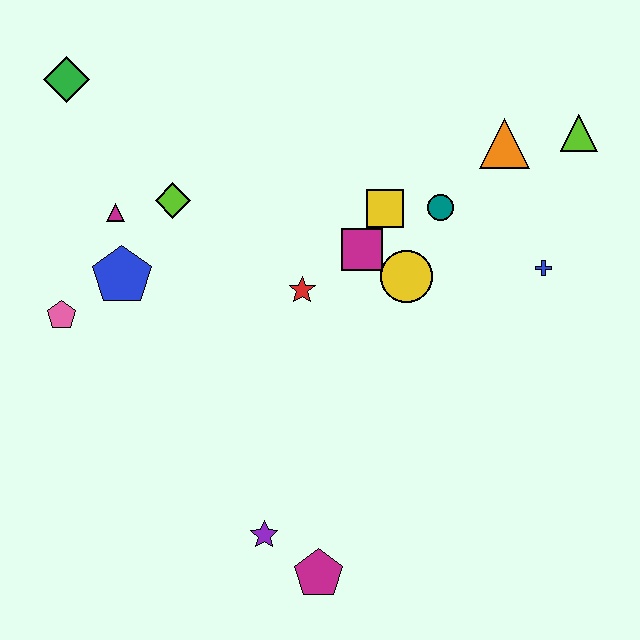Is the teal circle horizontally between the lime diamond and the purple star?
No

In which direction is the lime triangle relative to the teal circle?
The lime triangle is to the right of the teal circle.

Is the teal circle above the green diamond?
No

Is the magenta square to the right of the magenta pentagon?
Yes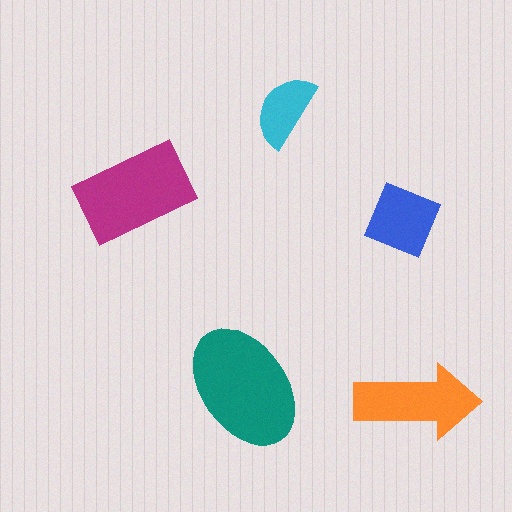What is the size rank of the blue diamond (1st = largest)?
4th.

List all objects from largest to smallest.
The teal ellipse, the magenta rectangle, the orange arrow, the blue diamond, the cyan semicircle.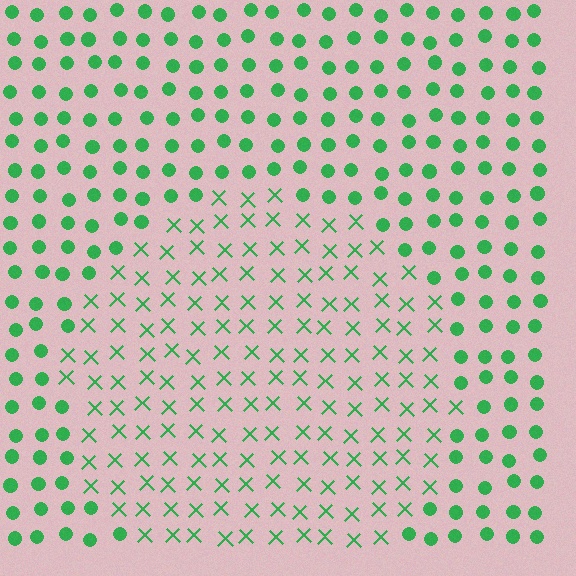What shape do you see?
I see a circle.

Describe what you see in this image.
The image is filled with small green elements arranged in a uniform grid. A circle-shaped region contains X marks, while the surrounding area contains circles. The boundary is defined purely by the change in element shape.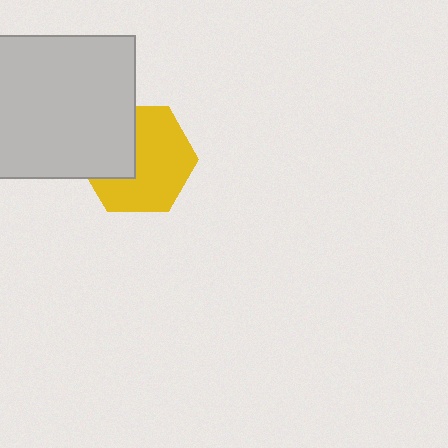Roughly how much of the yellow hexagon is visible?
About half of it is visible (roughly 65%).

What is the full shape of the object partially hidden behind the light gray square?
The partially hidden object is a yellow hexagon.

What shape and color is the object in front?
The object in front is a light gray square.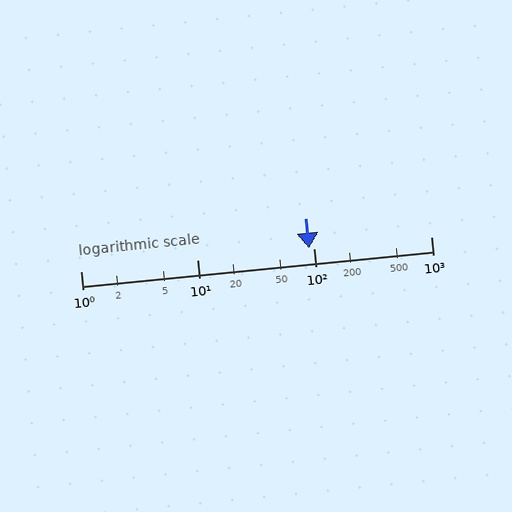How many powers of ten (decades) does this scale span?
The scale spans 3 decades, from 1 to 1000.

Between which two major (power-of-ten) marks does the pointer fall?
The pointer is between 10 and 100.